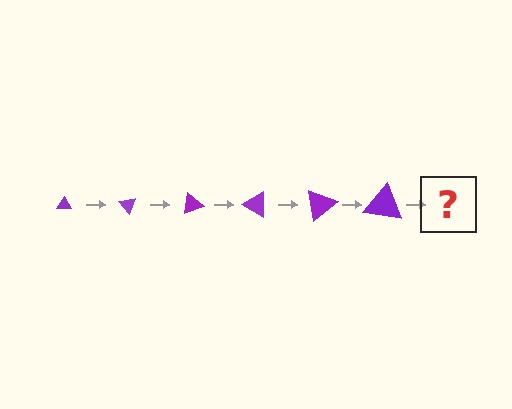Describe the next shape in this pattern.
It should be a triangle, larger than the previous one and rotated 300 degrees from the start.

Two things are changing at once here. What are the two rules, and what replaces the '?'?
The two rules are that the triangle grows larger each step and it rotates 50 degrees each step. The '?' should be a triangle, larger than the previous one and rotated 300 degrees from the start.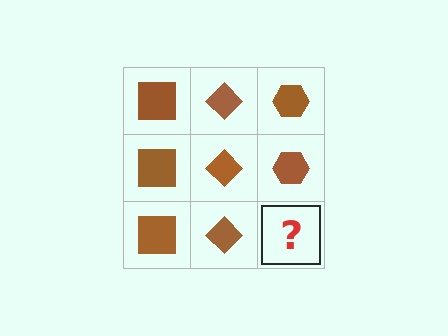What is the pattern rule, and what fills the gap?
The rule is that each column has a consistent shape. The gap should be filled with a brown hexagon.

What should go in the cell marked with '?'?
The missing cell should contain a brown hexagon.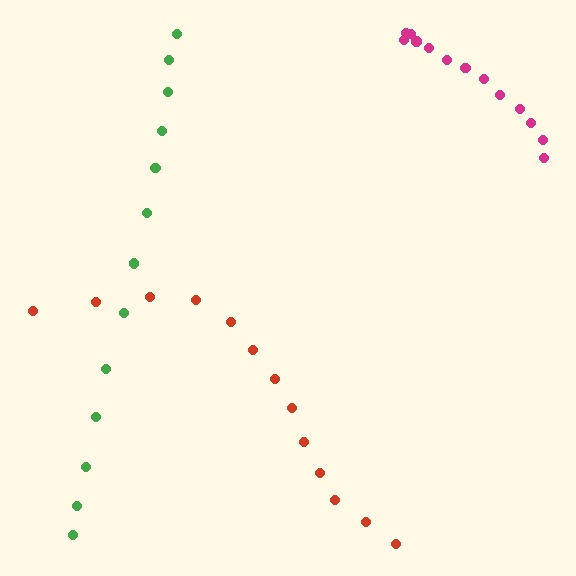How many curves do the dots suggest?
There are 3 distinct paths.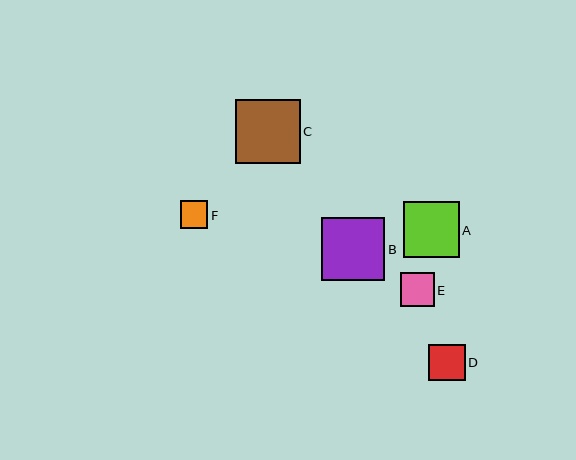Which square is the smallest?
Square F is the smallest with a size of approximately 28 pixels.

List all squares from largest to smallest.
From largest to smallest: C, B, A, D, E, F.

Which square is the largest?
Square C is the largest with a size of approximately 64 pixels.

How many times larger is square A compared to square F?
Square A is approximately 2.0 times the size of square F.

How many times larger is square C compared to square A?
Square C is approximately 1.1 times the size of square A.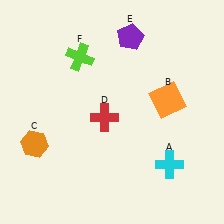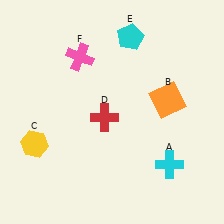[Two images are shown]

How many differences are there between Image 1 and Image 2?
There are 3 differences between the two images.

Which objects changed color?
C changed from orange to yellow. E changed from purple to cyan. F changed from lime to pink.